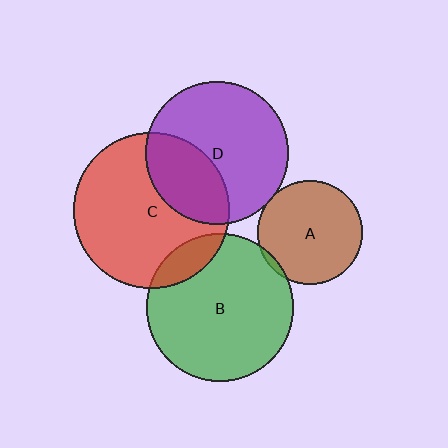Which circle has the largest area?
Circle C (red).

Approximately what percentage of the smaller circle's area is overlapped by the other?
Approximately 10%.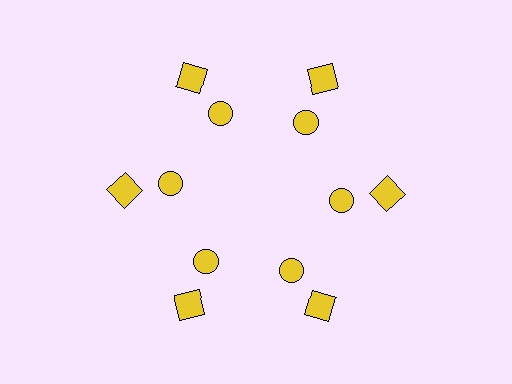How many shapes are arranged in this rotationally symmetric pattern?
There are 12 shapes, arranged in 6 groups of 2.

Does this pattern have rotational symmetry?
Yes, this pattern has 6-fold rotational symmetry. It looks the same after rotating 60 degrees around the center.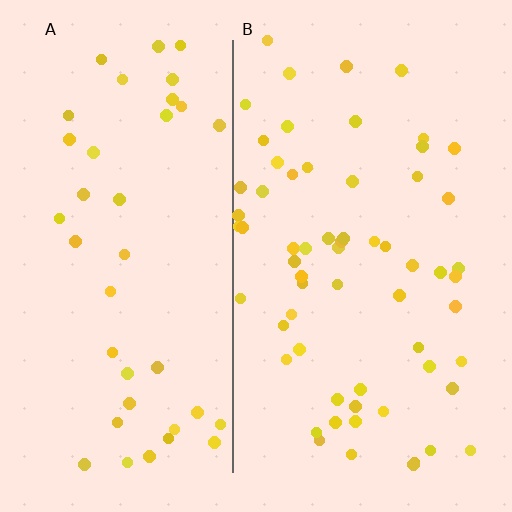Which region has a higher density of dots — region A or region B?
B (the right).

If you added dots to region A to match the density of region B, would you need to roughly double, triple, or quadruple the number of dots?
Approximately double.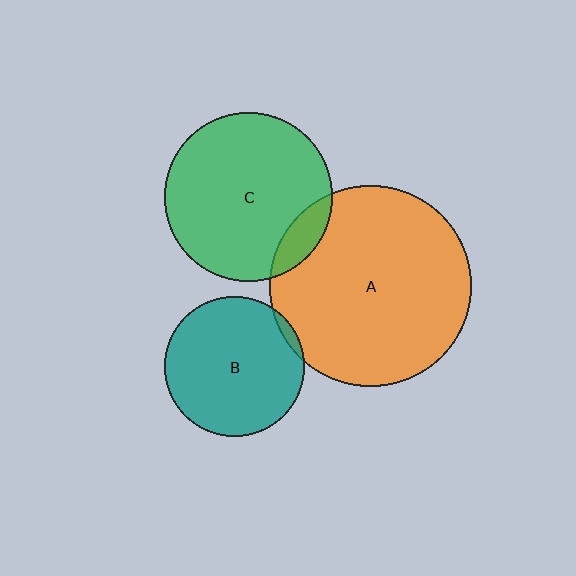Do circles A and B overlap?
Yes.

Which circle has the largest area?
Circle A (orange).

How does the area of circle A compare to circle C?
Approximately 1.4 times.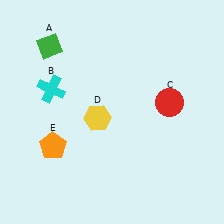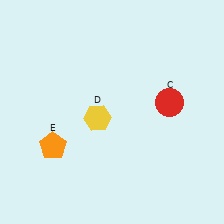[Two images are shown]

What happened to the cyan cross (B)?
The cyan cross (B) was removed in Image 2. It was in the top-left area of Image 1.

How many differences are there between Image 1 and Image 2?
There are 2 differences between the two images.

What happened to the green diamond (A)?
The green diamond (A) was removed in Image 2. It was in the top-left area of Image 1.